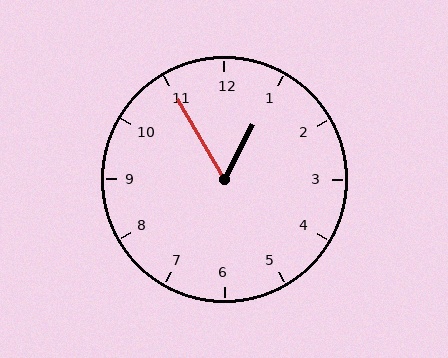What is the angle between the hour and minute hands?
Approximately 58 degrees.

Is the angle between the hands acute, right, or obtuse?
It is acute.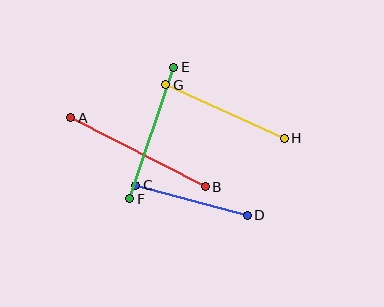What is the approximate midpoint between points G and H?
The midpoint is at approximately (225, 111) pixels.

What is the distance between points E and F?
The distance is approximately 139 pixels.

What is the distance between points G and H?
The distance is approximately 130 pixels.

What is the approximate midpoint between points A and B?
The midpoint is at approximately (138, 152) pixels.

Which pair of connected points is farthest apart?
Points A and B are farthest apart.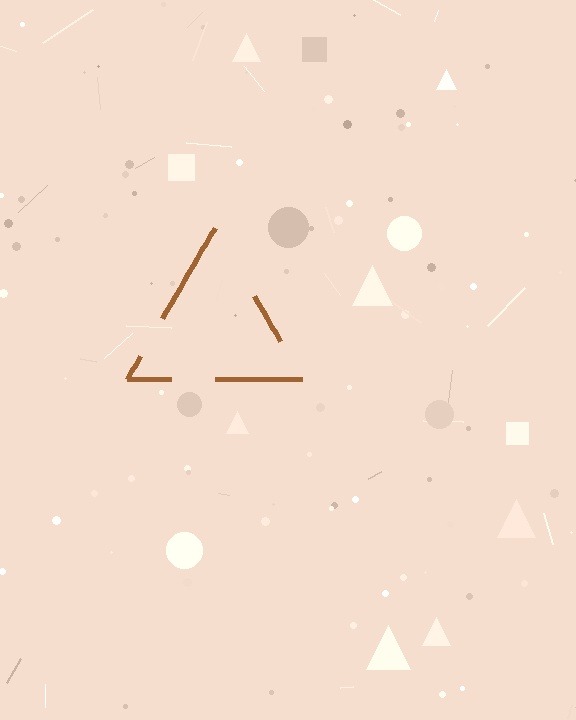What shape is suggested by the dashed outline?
The dashed outline suggests a triangle.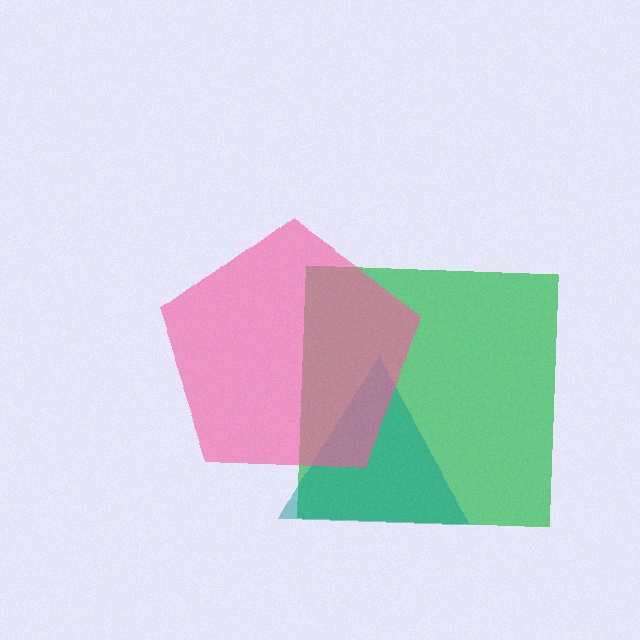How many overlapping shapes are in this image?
There are 3 overlapping shapes in the image.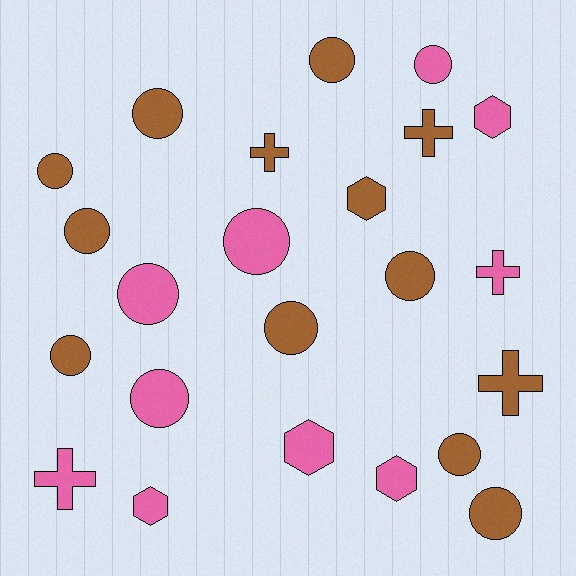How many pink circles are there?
There are 4 pink circles.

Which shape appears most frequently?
Circle, with 13 objects.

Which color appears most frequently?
Brown, with 13 objects.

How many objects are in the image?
There are 23 objects.